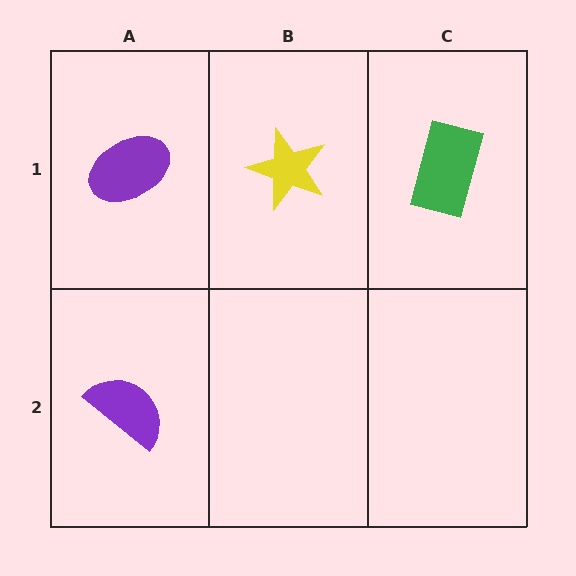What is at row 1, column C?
A green rectangle.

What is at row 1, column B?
A yellow star.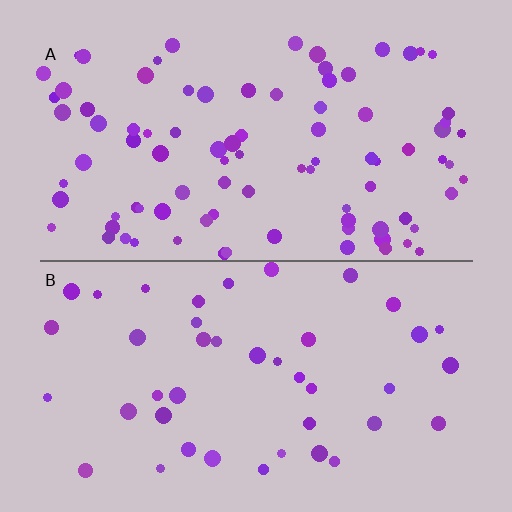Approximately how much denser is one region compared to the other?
Approximately 2.1× — region A over region B.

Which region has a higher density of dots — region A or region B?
A (the top).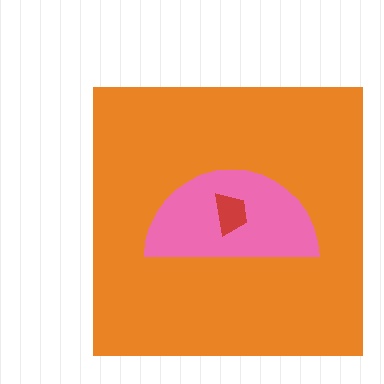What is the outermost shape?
The orange square.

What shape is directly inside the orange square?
The pink semicircle.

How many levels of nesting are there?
3.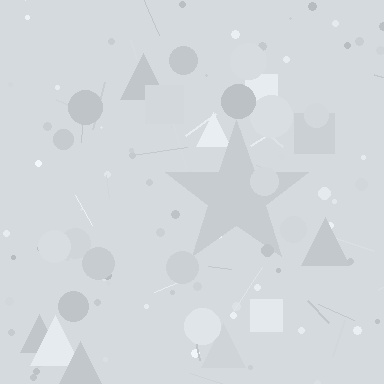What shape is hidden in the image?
A star is hidden in the image.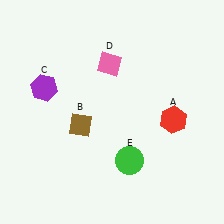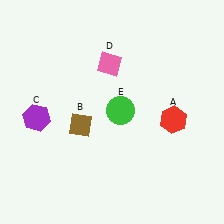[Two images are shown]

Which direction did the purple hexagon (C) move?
The purple hexagon (C) moved down.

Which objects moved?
The objects that moved are: the purple hexagon (C), the green circle (E).